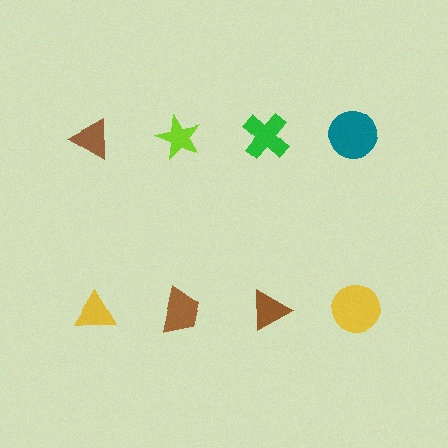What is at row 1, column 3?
A green cross.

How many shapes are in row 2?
4 shapes.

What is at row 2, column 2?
A brown trapezoid.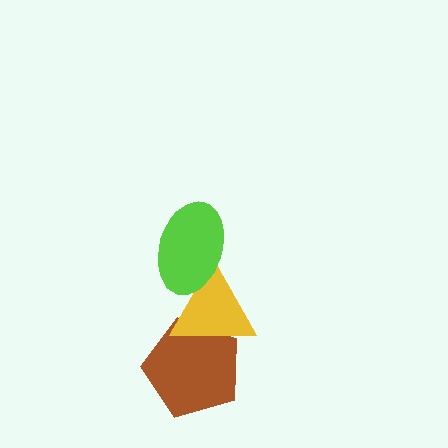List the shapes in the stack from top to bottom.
From top to bottom: the lime ellipse, the yellow triangle, the brown pentagon.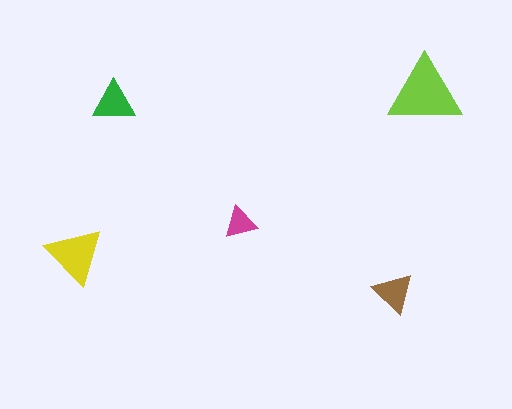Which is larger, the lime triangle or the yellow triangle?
The lime one.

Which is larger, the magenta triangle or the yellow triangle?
The yellow one.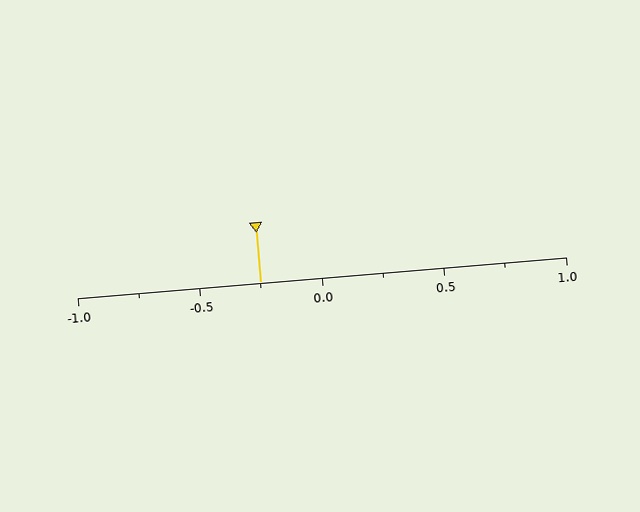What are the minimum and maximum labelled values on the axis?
The axis runs from -1.0 to 1.0.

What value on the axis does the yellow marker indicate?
The marker indicates approximately -0.25.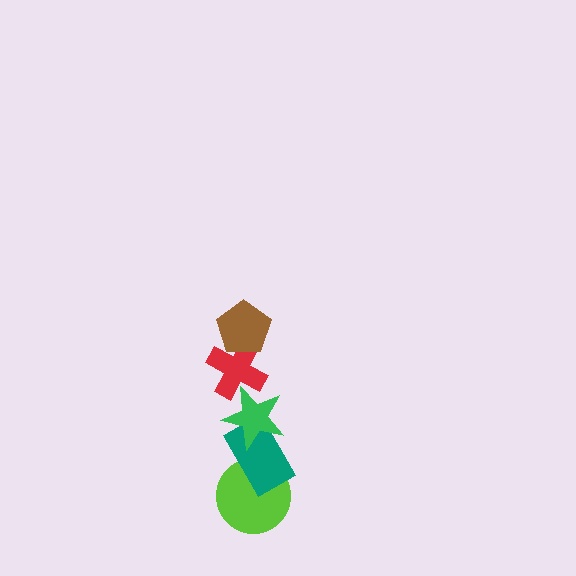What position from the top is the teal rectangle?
The teal rectangle is 4th from the top.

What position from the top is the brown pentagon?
The brown pentagon is 1st from the top.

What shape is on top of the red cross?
The brown pentagon is on top of the red cross.